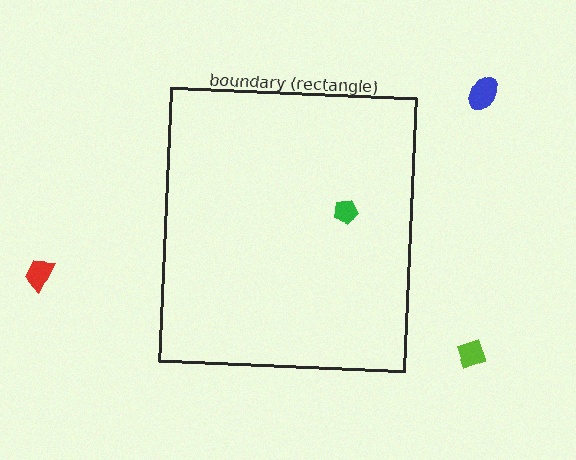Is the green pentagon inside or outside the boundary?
Inside.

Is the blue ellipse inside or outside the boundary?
Outside.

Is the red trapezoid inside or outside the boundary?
Outside.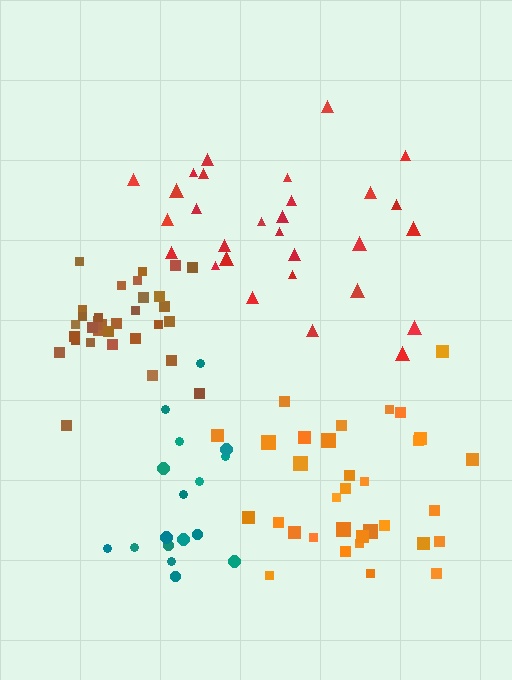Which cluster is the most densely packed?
Brown.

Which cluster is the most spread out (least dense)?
Teal.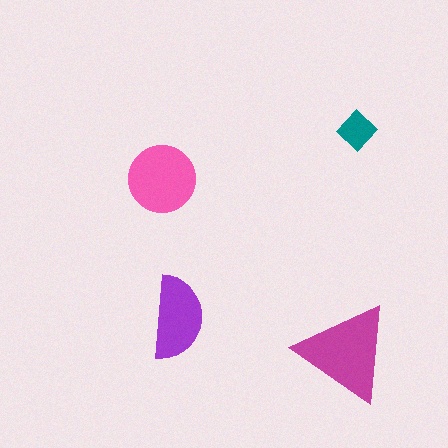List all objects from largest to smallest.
The magenta triangle, the pink circle, the purple semicircle, the teal diamond.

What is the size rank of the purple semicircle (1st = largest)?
3rd.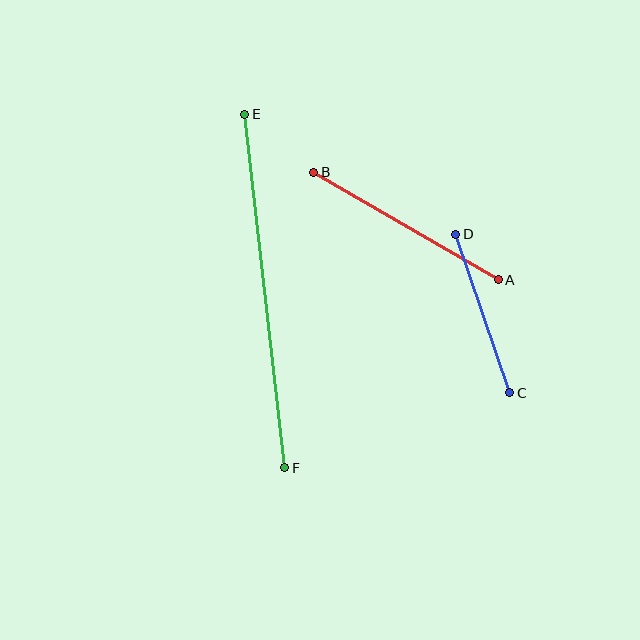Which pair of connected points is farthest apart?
Points E and F are farthest apart.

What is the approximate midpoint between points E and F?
The midpoint is at approximately (265, 291) pixels.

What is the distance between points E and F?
The distance is approximately 355 pixels.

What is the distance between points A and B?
The distance is approximately 214 pixels.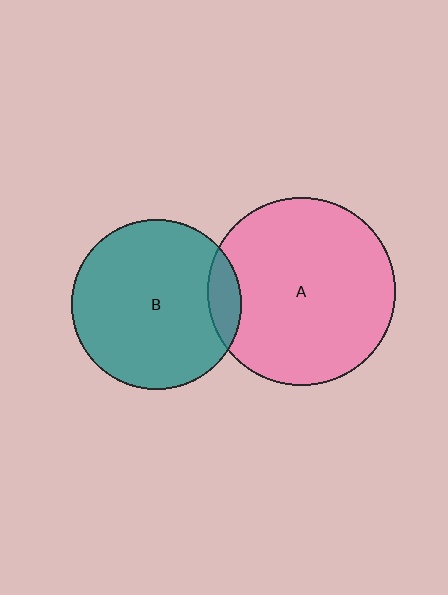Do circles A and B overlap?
Yes.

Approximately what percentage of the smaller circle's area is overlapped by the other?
Approximately 10%.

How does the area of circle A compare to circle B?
Approximately 1.2 times.